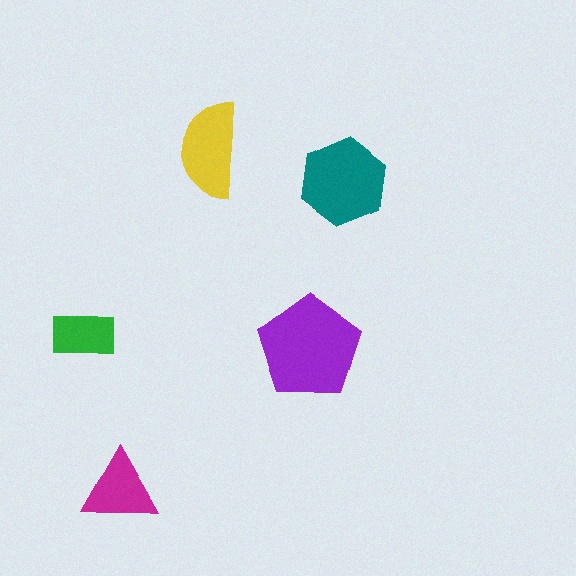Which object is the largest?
The purple pentagon.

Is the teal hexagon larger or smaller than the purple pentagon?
Smaller.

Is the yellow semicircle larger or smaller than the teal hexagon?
Smaller.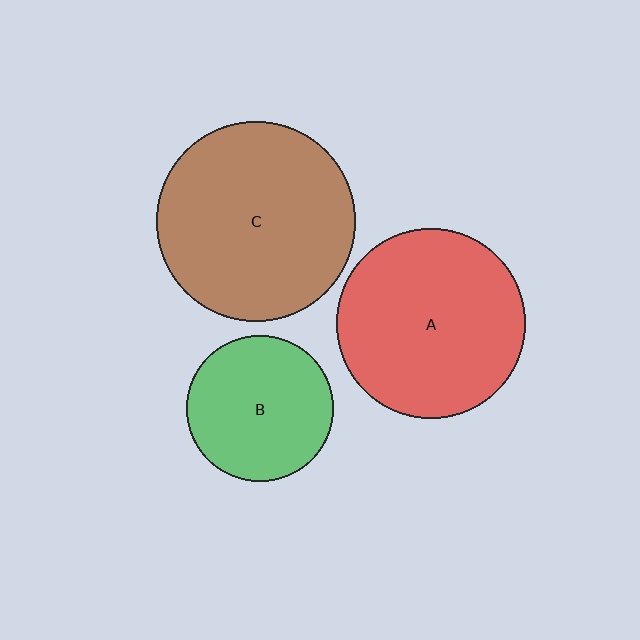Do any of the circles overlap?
No, none of the circles overlap.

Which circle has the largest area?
Circle C (brown).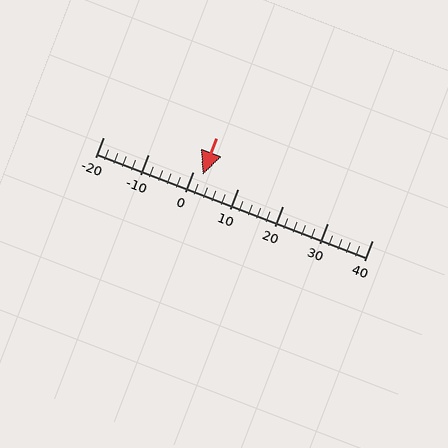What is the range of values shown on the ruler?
The ruler shows values from -20 to 40.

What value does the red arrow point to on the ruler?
The red arrow points to approximately 2.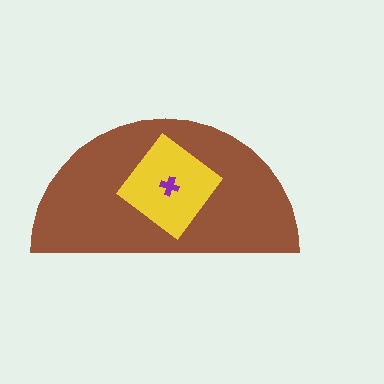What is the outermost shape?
The brown semicircle.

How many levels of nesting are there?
3.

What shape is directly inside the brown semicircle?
The yellow diamond.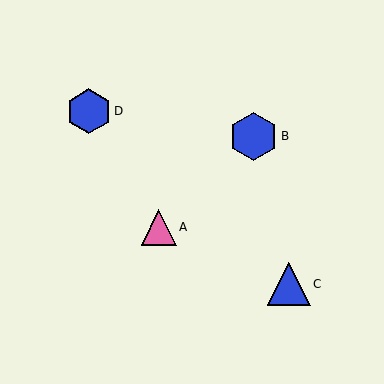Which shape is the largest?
The blue hexagon (labeled B) is the largest.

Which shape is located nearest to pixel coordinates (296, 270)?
The blue triangle (labeled C) at (289, 284) is nearest to that location.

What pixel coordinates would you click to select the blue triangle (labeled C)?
Click at (289, 284) to select the blue triangle C.